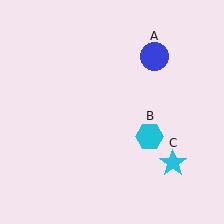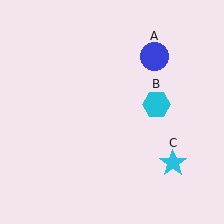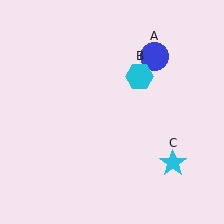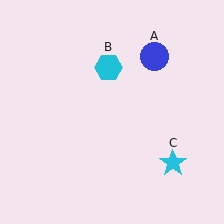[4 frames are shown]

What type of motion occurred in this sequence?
The cyan hexagon (object B) rotated counterclockwise around the center of the scene.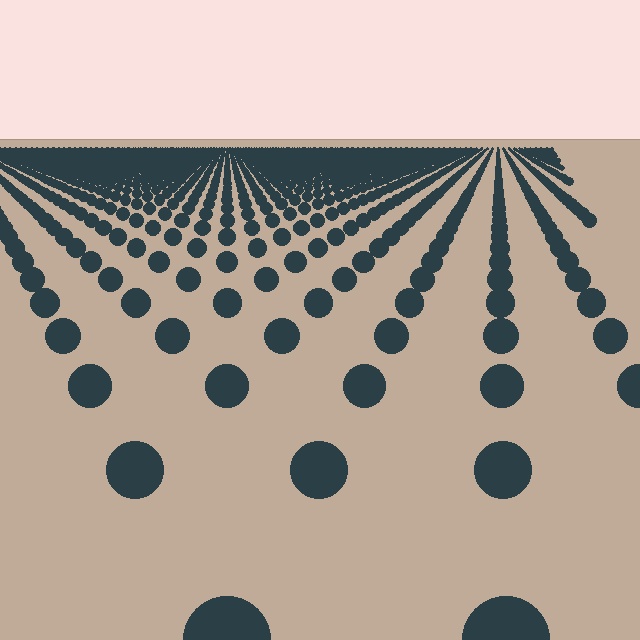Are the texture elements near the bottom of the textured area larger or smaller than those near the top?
Larger. Near the bottom, elements are closer to the viewer and appear at a bigger on-screen size.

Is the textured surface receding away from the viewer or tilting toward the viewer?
The surface is receding away from the viewer. Texture elements get smaller and denser toward the top.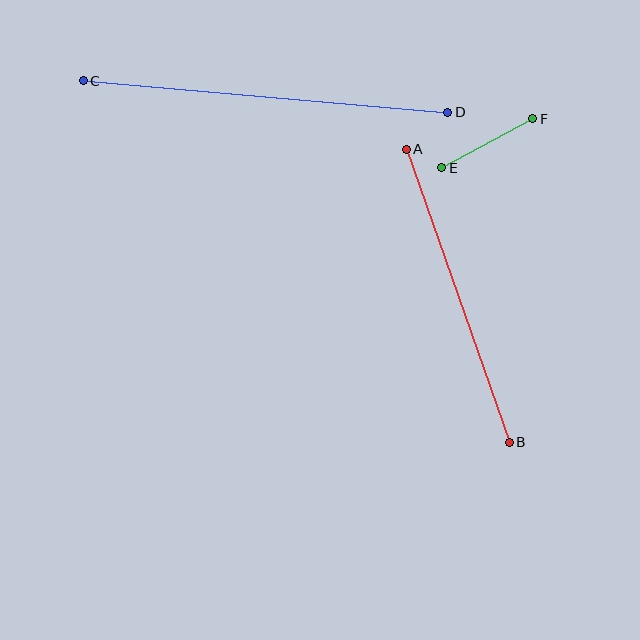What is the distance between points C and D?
The distance is approximately 366 pixels.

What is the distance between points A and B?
The distance is approximately 311 pixels.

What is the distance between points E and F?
The distance is approximately 103 pixels.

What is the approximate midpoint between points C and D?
The midpoint is at approximately (266, 97) pixels.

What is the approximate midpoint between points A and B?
The midpoint is at approximately (458, 296) pixels.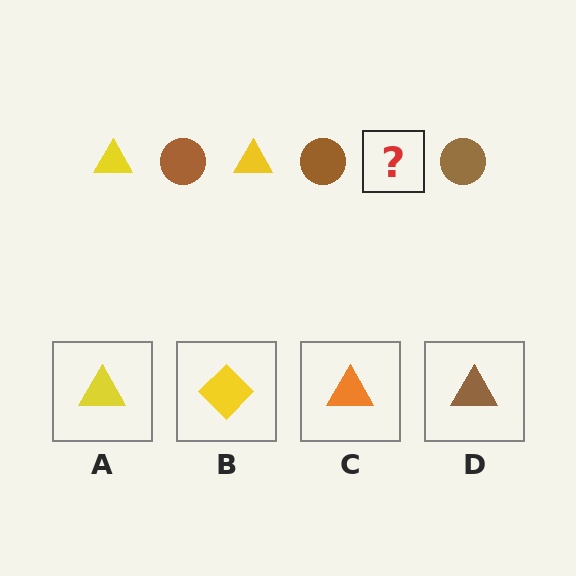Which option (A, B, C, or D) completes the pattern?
A.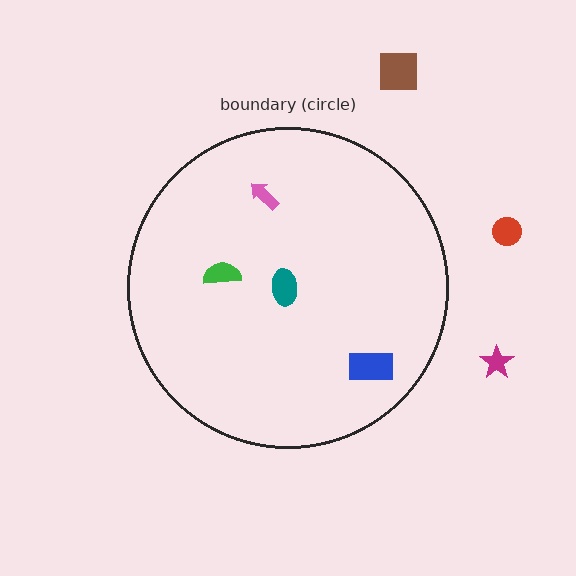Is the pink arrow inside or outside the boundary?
Inside.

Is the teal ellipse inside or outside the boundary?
Inside.